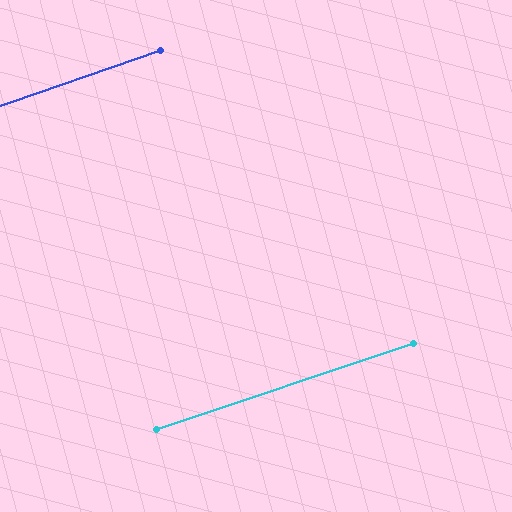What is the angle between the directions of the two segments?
Approximately 0 degrees.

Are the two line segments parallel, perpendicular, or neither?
Parallel — their directions differ by only 0.3°.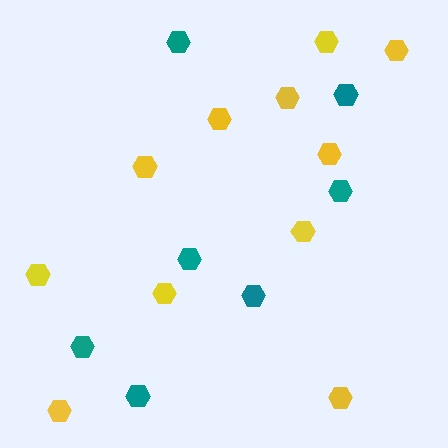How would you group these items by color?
There are 2 groups: one group of yellow hexagons (11) and one group of teal hexagons (7).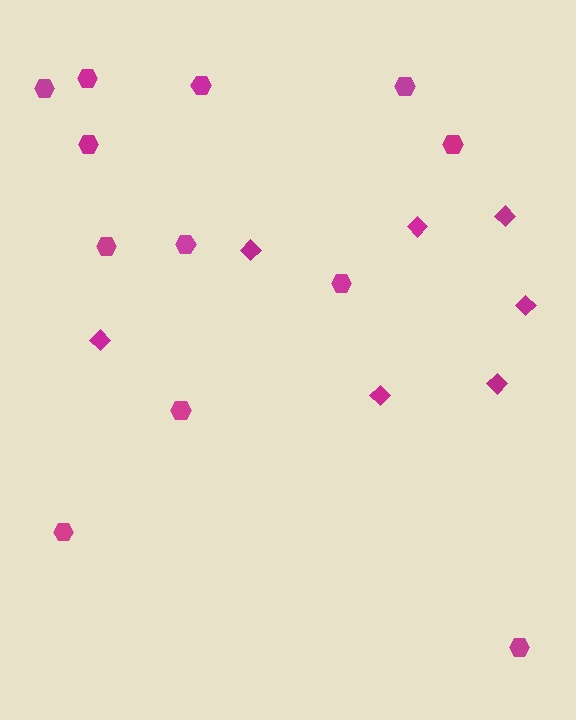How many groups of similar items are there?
There are 2 groups: one group of hexagons (12) and one group of diamonds (7).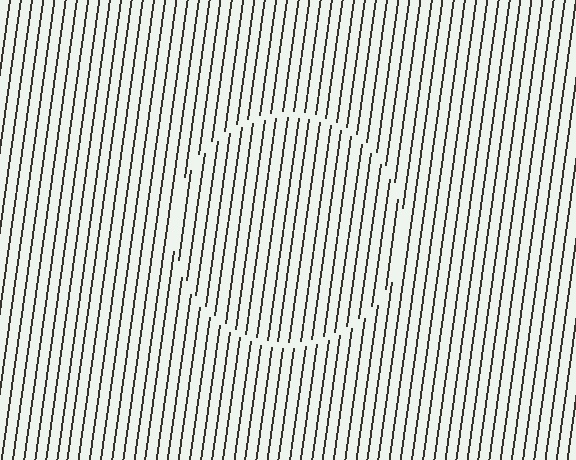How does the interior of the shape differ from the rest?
The interior of the shape contains the same grating, shifted by half a period — the contour is defined by the phase discontinuity where line-ends from the inner and outer gratings abut.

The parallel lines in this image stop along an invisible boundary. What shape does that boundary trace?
An illusory circle. The interior of the shape contains the same grating, shifted by half a period — the contour is defined by the phase discontinuity where line-ends from the inner and outer gratings abut.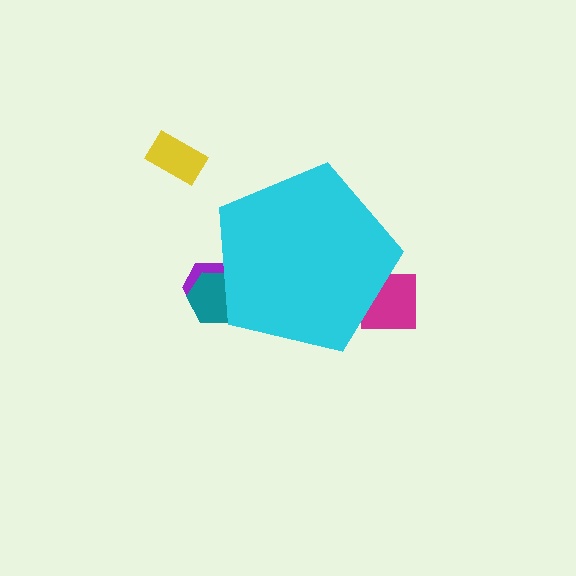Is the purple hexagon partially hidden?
Yes, the purple hexagon is partially hidden behind the cyan pentagon.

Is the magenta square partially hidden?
Yes, the magenta square is partially hidden behind the cyan pentagon.